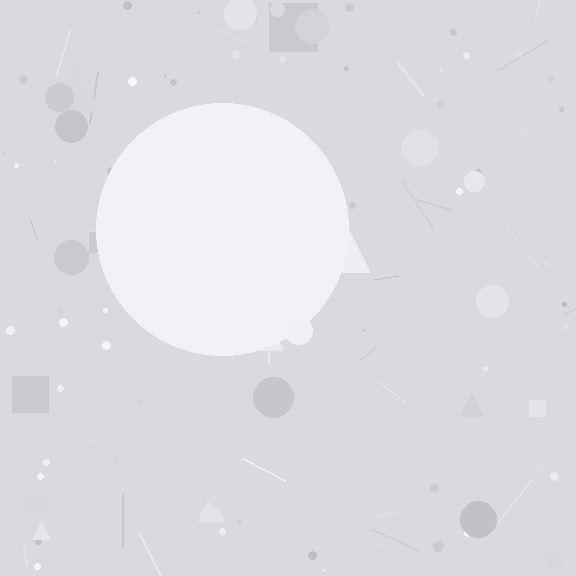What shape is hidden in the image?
A circle is hidden in the image.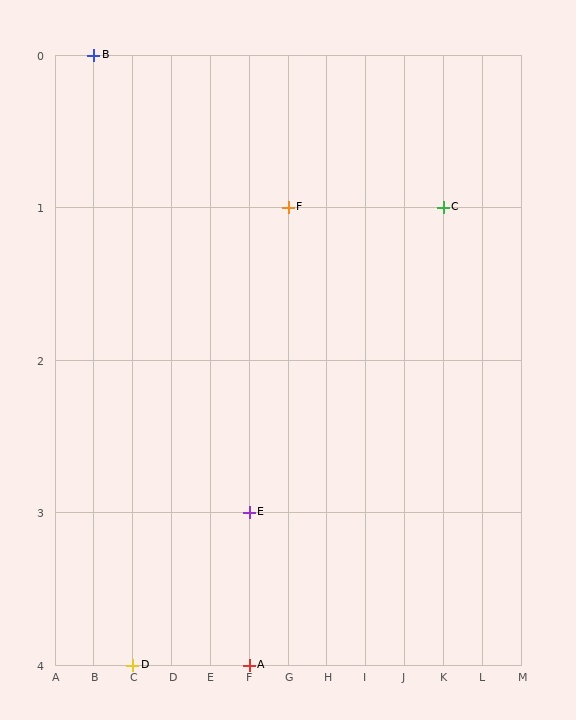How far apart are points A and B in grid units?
Points A and B are 4 columns and 4 rows apart (about 5.7 grid units diagonally).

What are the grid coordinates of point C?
Point C is at grid coordinates (K, 1).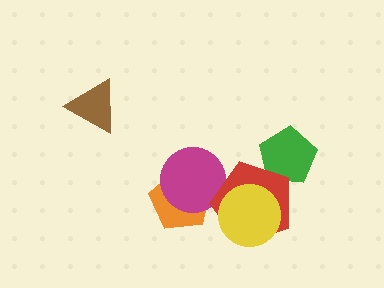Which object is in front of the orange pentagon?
The magenta circle is in front of the orange pentagon.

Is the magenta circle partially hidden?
Yes, it is partially covered by another shape.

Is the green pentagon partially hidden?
Yes, it is partially covered by another shape.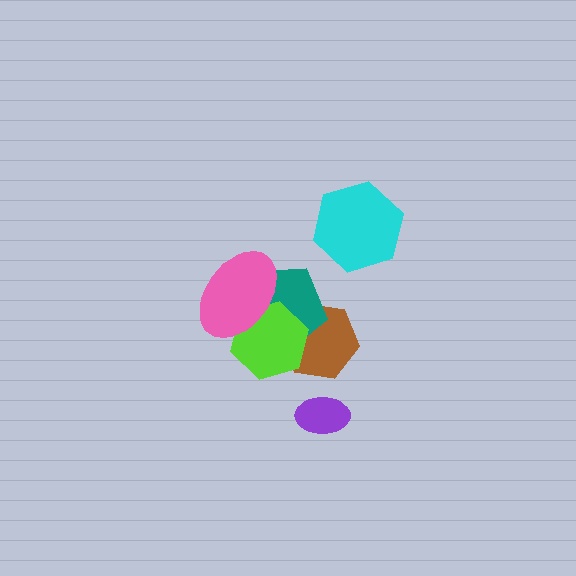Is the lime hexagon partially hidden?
Yes, it is partially covered by another shape.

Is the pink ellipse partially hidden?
No, no other shape covers it.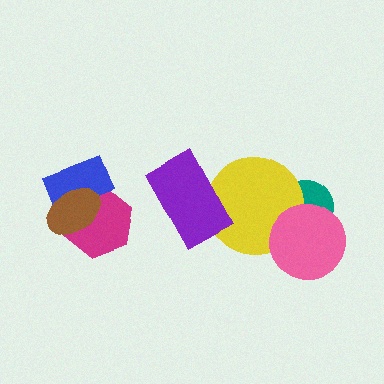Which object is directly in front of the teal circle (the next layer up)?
The yellow circle is directly in front of the teal circle.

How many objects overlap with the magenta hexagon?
2 objects overlap with the magenta hexagon.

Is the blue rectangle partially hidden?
Yes, it is partially covered by another shape.